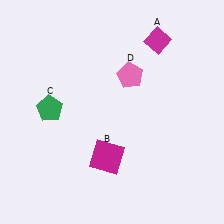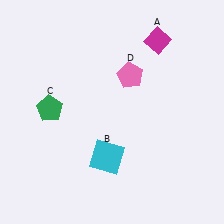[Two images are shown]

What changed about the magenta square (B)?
In Image 1, B is magenta. In Image 2, it changed to cyan.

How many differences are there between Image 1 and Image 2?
There is 1 difference between the two images.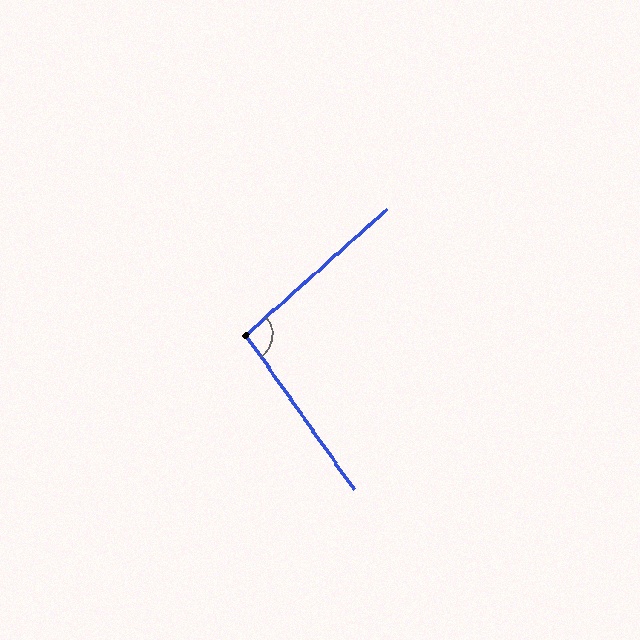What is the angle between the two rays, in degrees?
Approximately 97 degrees.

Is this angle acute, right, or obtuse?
It is obtuse.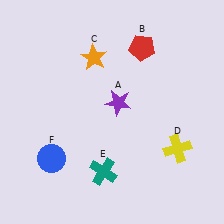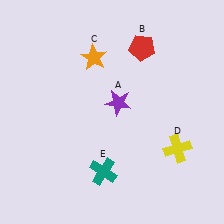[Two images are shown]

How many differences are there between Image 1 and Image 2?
There is 1 difference between the two images.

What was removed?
The blue circle (F) was removed in Image 2.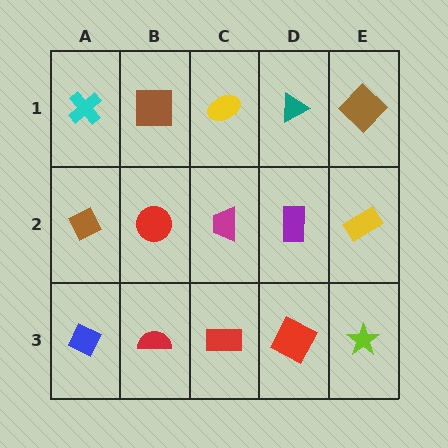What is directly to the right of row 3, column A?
A red semicircle.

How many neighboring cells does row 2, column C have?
4.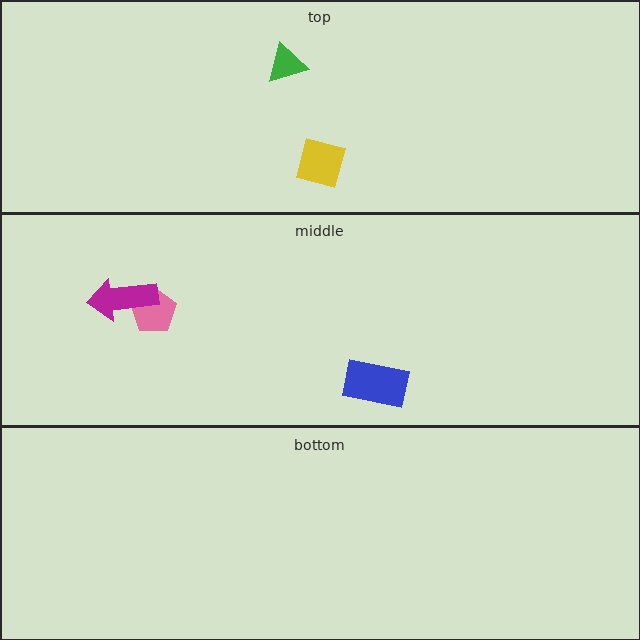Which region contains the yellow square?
The top region.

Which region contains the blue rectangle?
The middle region.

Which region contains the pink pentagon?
The middle region.